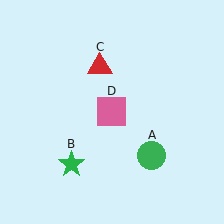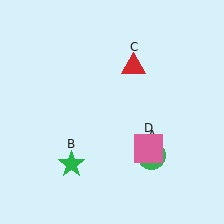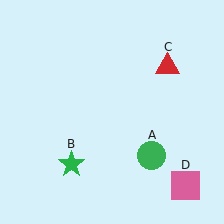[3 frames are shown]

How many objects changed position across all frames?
2 objects changed position: red triangle (object C), pink square (object D).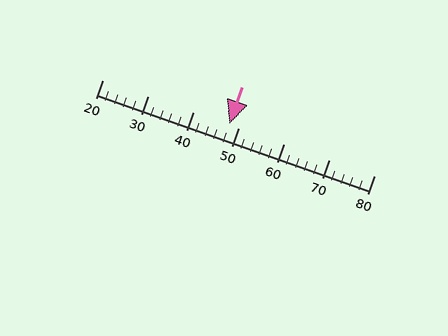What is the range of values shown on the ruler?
The ruler shows values from 20 to 80.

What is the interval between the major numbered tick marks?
The major tick marks are spaced 10 units apart.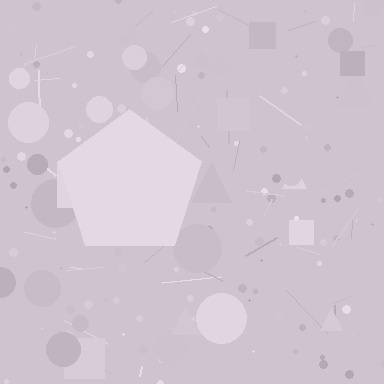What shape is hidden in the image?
A pentagon is hidden in the image.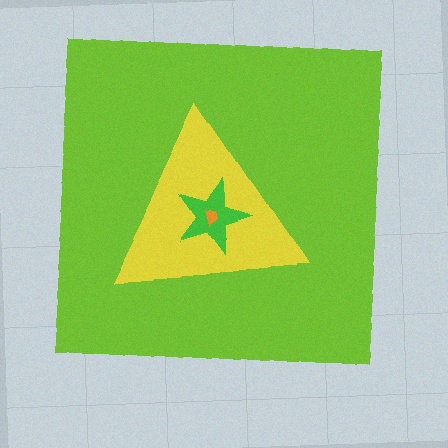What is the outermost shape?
The lime square.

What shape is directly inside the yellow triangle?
The green star.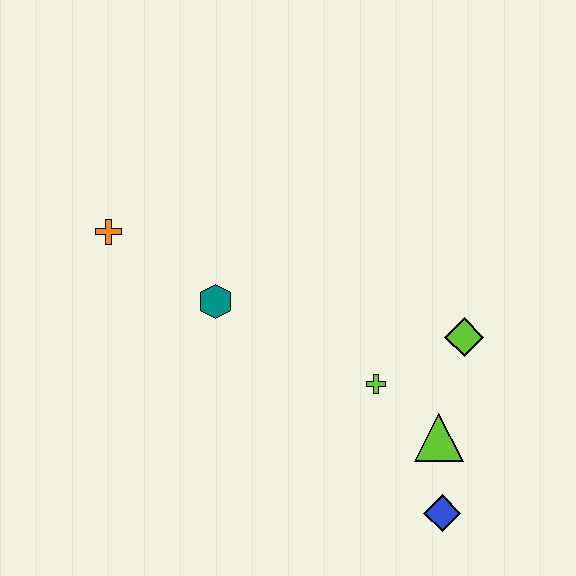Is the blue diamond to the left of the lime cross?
No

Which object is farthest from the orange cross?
The blue diamond is farthest from the orange cross.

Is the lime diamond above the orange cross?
No